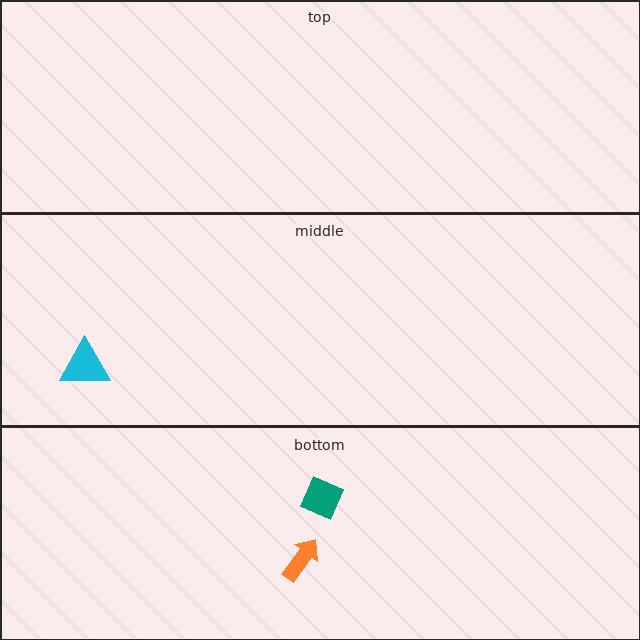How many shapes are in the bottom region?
2.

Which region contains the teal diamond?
The bottom region.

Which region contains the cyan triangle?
The middle region.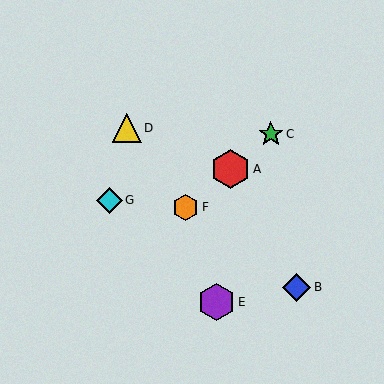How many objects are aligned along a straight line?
3 objects (A, C, F) are aligned along a straight line.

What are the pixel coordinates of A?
Object A is at (230, 169).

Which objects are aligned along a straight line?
Objects A, C, F are aligned along a straight line.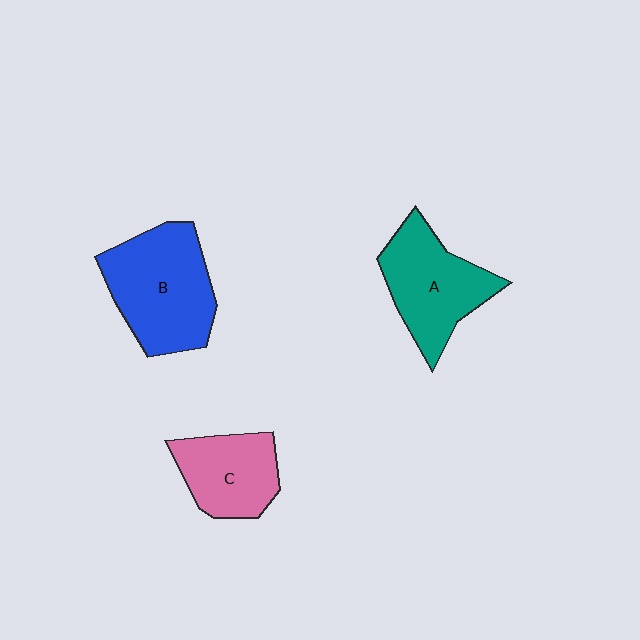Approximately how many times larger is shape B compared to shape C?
Approximately 1.5 times.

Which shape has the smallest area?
Shape C (pink).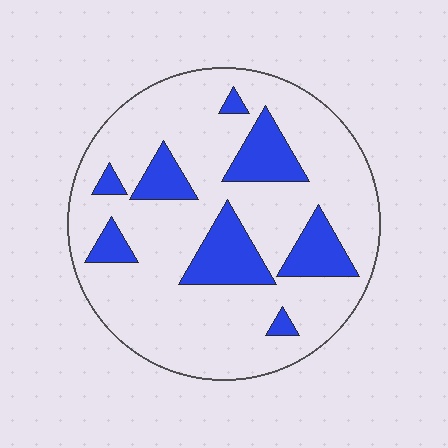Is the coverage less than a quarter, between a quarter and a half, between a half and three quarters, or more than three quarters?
Less than a quarter.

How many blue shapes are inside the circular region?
8.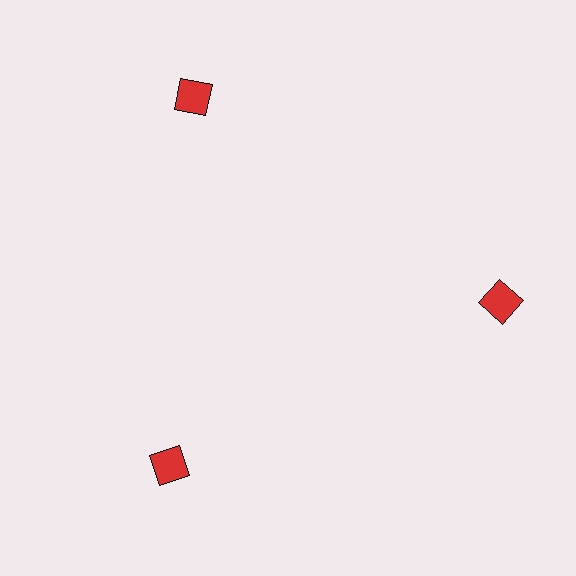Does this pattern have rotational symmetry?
Yes, this pattern has 3-fold rotational symmetry. It looks the same after rotating 120 degrees around the center.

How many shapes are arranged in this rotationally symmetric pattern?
There are 3 shapes, arranged in 3 groups of 1.